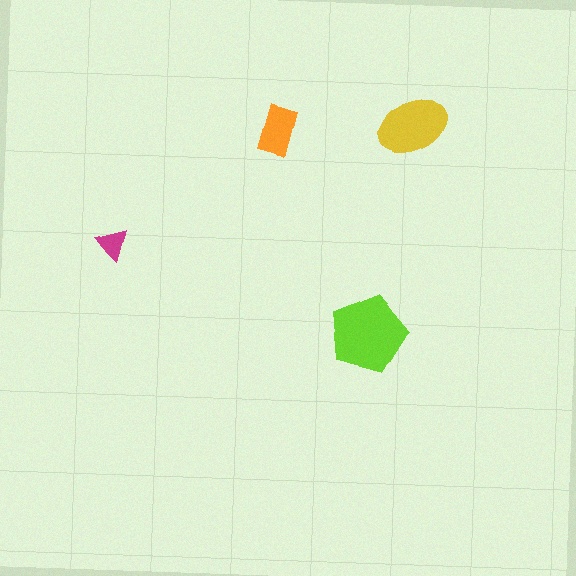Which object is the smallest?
The magenta triangle.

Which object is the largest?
The lime pentagon.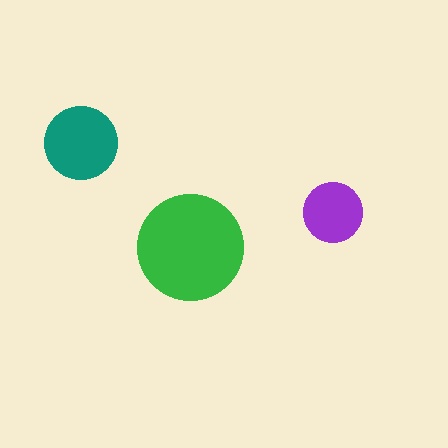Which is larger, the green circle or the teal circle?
The green one.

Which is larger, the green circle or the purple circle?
The green one.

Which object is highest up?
The teal circle is topmost.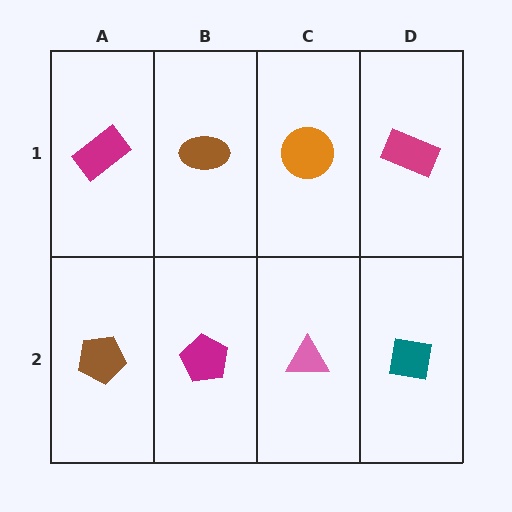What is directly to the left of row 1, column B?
A magenta rectangle.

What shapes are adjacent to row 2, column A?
A magenta rectangle (row 1, column A), a magenta pentagon (row 2, column B).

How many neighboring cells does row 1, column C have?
3.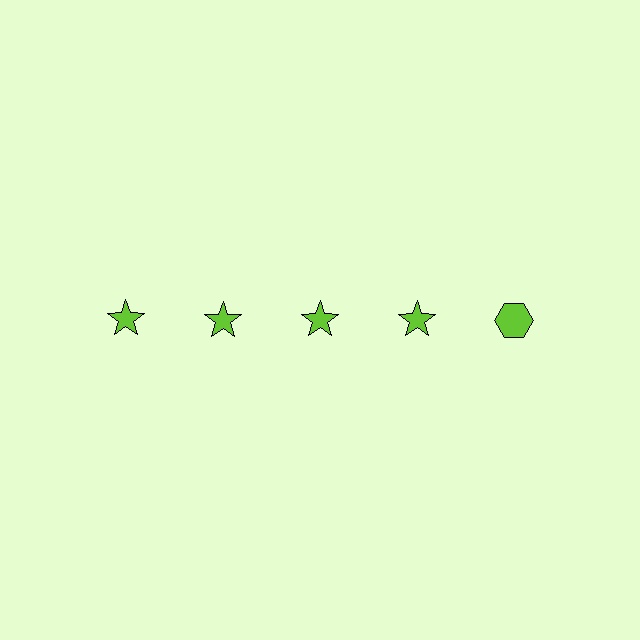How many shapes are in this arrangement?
There are 5 shapes arranged in a grid pattern.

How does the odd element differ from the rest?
It has a different shape: hexagon instead of star.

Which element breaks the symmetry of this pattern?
The lime hexagon in the top row, rightmost column breaks the symmetry. All other shapes are lime stars.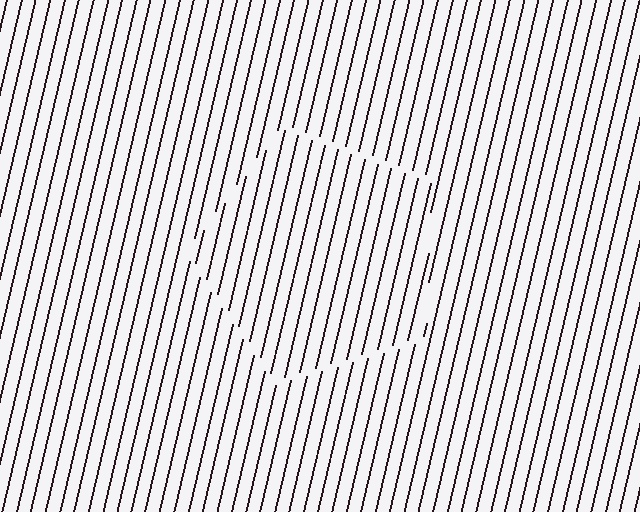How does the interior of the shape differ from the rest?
The interior of the shape contains the same grating, shifted by half a period — the contour is defined by the phase discontinuity where line-ends from the inner and outer gratings abut.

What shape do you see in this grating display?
An illusory pentagon. The interior of the shape contains the same grating, shifted by half a period — the contour is defined by the phase discontinuity where line-ends from the inner and outer gratings abut.